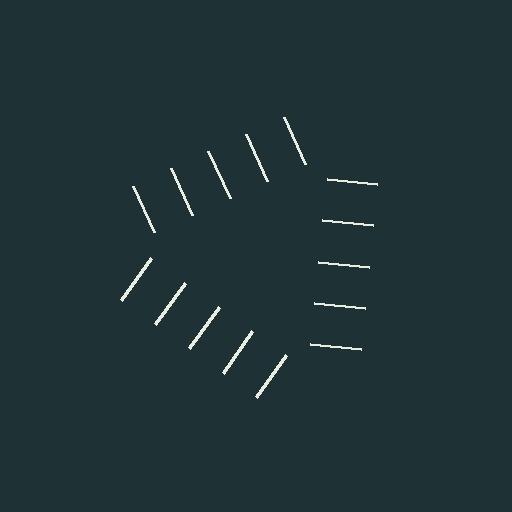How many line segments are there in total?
15 — 5 along each of the 3 edges.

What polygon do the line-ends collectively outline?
An illusory triangle — the line segments terminate on its edges but no continuous stroke is drawn.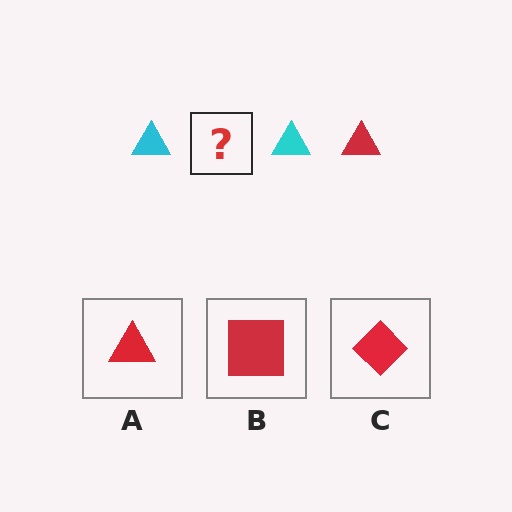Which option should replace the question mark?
Option A.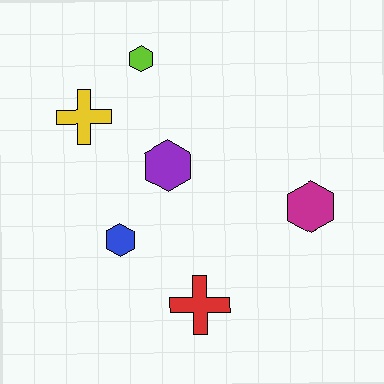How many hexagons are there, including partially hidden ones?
There are 4 hexagons.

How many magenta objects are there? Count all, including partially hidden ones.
There is 1 magenta object.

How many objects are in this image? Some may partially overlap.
There are 6 objects.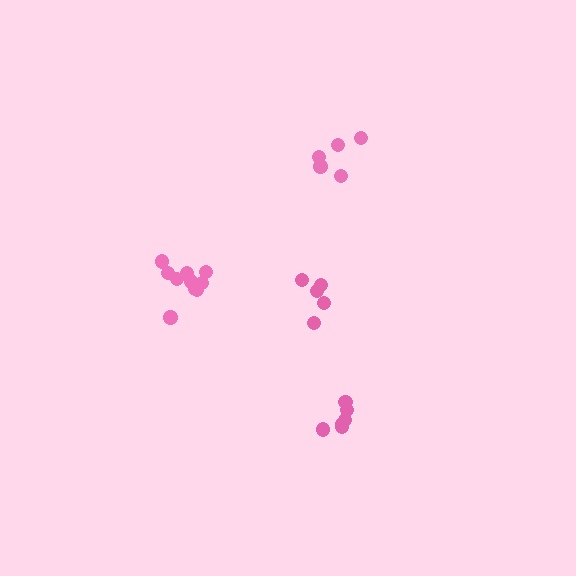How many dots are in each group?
Group 1: 5 dots, Group 2: 6 dots, Group 3: 10 dots, Group 4: 5 dots (26 total).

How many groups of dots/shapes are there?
There are 4 groups.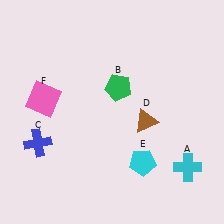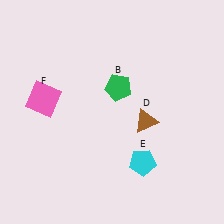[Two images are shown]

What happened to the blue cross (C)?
The blue cross (C) was removed in Image 2. It was in the bottom-left area of Image 1.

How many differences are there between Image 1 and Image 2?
There are 2 differences between the two images.